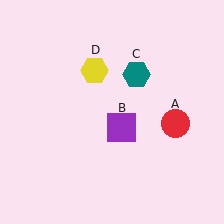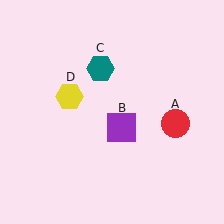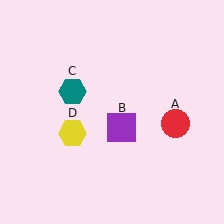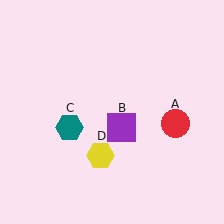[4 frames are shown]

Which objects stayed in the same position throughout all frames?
Red circle (object A) and purple square (object B) remained stationary.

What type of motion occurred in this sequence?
The teal hexagon (object C), yellow hexagon (object D) rotated counterclockwise around the center of the scene.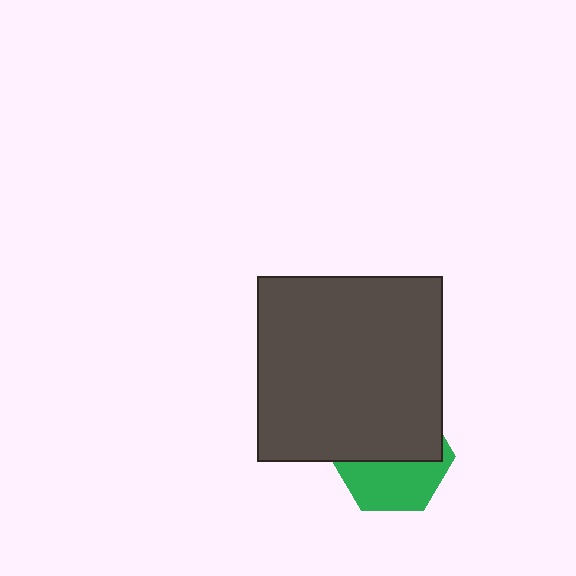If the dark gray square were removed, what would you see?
You would see the complete green hexagon.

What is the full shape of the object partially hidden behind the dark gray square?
The partially hidden object is a green hexagon.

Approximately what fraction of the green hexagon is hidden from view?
Roughly 54% of the green hexagon is hidden behind the dark gray square.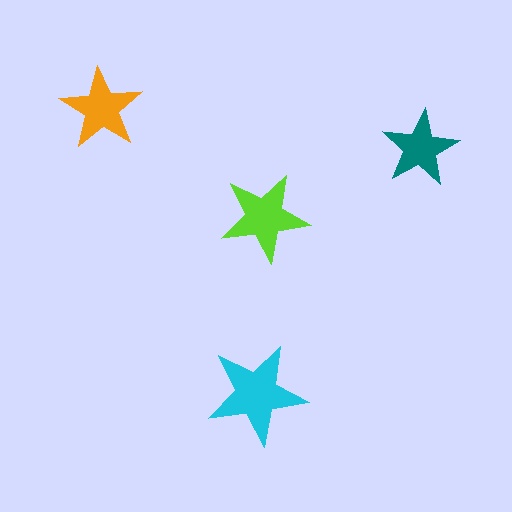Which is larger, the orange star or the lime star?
The lime one.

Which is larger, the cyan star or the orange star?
The cyan one.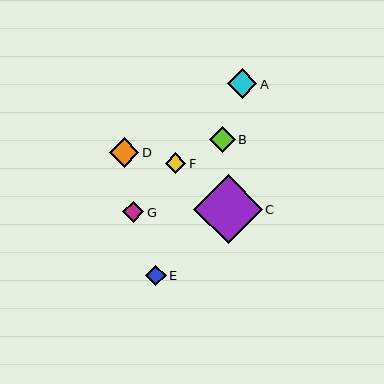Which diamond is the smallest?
Diamond E is the smallest with a size of approximately 20 pixels.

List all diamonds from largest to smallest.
From largest to smallest: C, D, A, B, G, F, E.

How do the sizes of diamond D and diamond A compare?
Diamond D and diamond A are approximately the same size.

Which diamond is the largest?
Diamond C is the largest with a size of approximately 68 pixels.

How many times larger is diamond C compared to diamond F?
Diamond C is approximately 3.3 times the size of diamond F.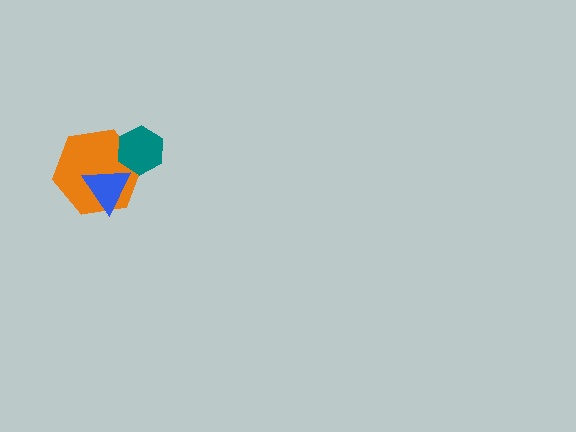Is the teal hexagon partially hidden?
No, no other shape covers it.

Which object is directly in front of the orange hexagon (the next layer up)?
The blue triangle is directly in front of the orange hexagon.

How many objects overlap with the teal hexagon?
1 object overlaps with the teal hexagon.